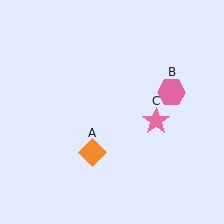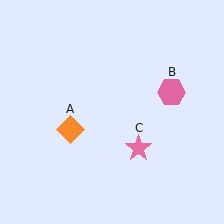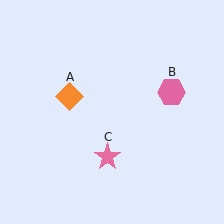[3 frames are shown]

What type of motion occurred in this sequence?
The orange diamond (object A), pink star (object C) rotated clockwise around the center of the scene.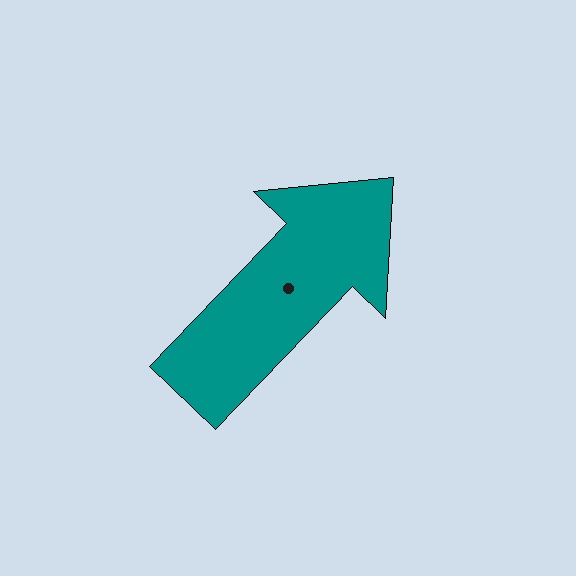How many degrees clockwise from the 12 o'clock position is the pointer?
Approximately 44 degrees.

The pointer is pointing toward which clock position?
Roughly 1 o'clock.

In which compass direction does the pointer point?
Northeast.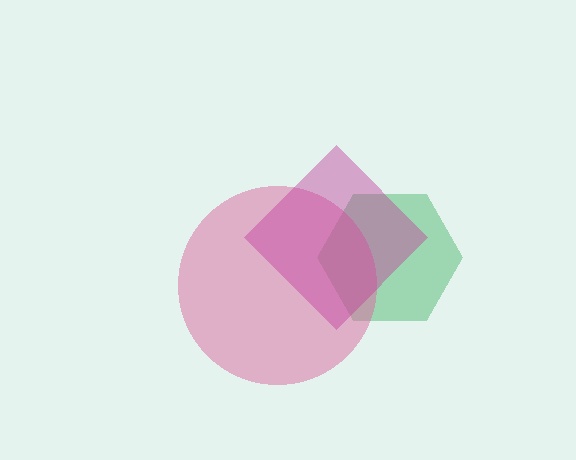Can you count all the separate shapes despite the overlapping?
Yes, there are 3 separate shapes.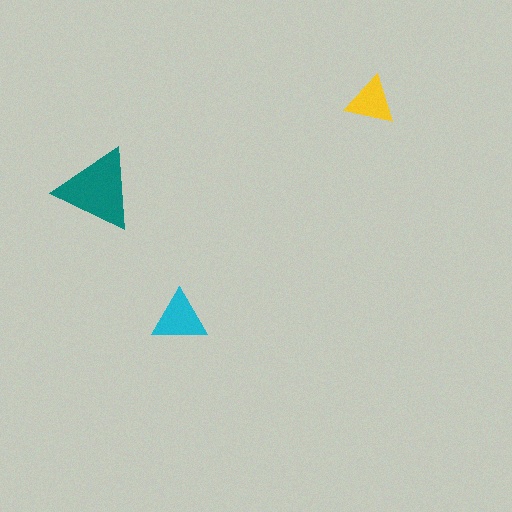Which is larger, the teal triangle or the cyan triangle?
The teal one.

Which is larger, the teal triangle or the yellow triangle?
The teal one.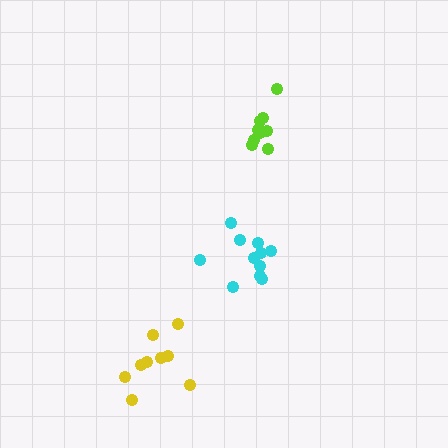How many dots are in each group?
Group 1: 11 dots, Group 2: 9 dots, Group 3: 9 dots (29 total).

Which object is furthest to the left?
The yellow cluster is leftmost.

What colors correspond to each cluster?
The clusters are colored: cyan, yellow, lime.